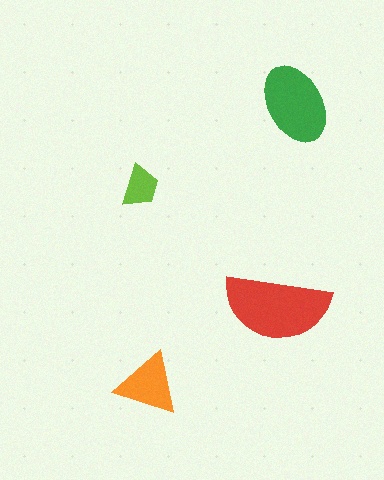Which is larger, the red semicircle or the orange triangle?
The red semicircle.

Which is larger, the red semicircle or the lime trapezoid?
The red semicircle.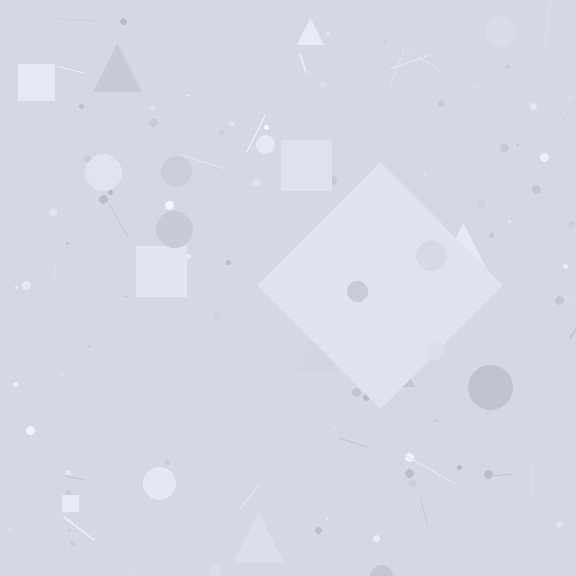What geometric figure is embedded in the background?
A diamond is embedded in the background.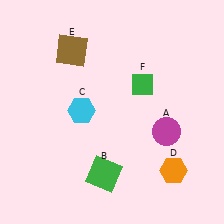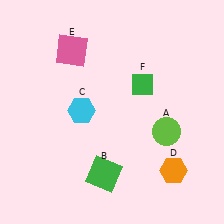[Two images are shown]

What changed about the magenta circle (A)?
In Image 1, A is magenta. In Image 2, it changed to lime.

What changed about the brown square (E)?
In Image 1, E is brown. In Image 2, it changed to pink.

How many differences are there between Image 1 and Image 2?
There are 2 differences between the two images.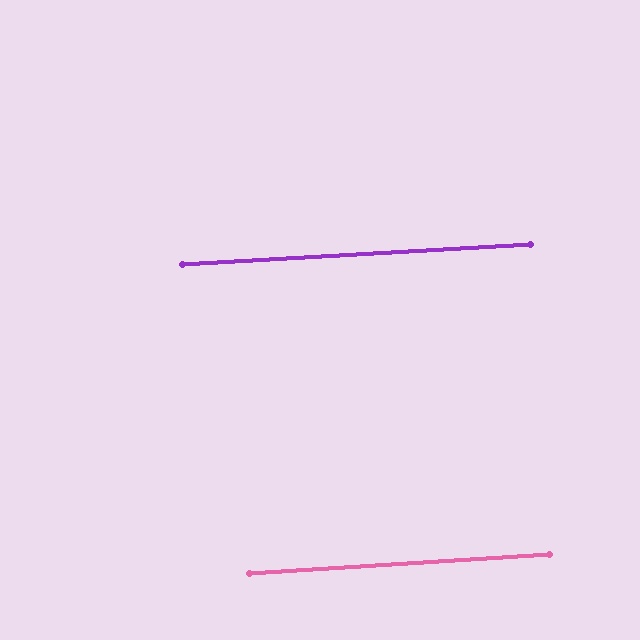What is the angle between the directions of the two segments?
Approximately 0 degrees.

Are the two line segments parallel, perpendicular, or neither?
Parallel — their directions differ by only 0.3°.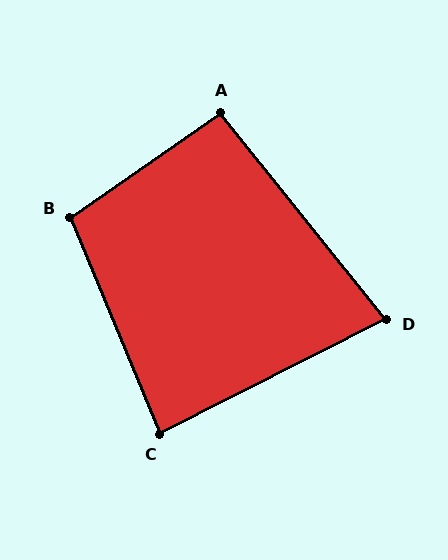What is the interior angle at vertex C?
Approximately 86 degrees (approximately right).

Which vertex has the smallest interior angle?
D, at approximately 78 degrees.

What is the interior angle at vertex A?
Approximately 94 degrees (approximately right).